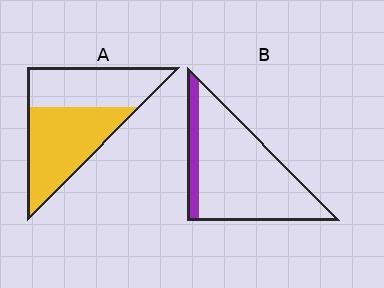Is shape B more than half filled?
No.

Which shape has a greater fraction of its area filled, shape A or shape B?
Shape A.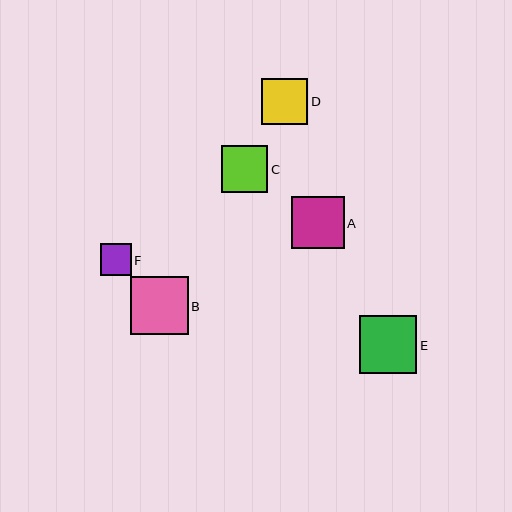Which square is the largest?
Square B is the largest with a size of approximately 58 pixels.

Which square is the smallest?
Square F is the smallest with a size of approximately 31 pixels.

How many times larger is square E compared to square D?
Square E is approximately 1.2 times the size of square D.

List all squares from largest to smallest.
From largest to smallest: B, E, A, C, D, F.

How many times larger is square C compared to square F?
Square C is approximately 1.5 times the size of square F.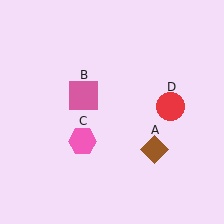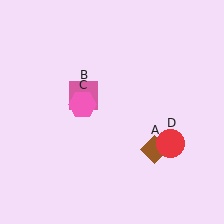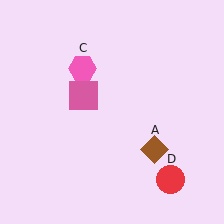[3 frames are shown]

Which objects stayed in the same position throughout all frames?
Brown diamond (object A) and pink square (object B) remained stationary.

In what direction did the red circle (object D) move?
The red circle (object D) moved down.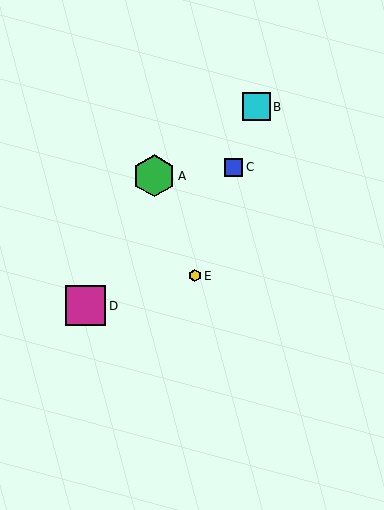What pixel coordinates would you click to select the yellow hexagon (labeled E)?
Click at (195, 276) to select the yellow hexagon E.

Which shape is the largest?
The green hexagon (labeled A) is the largest.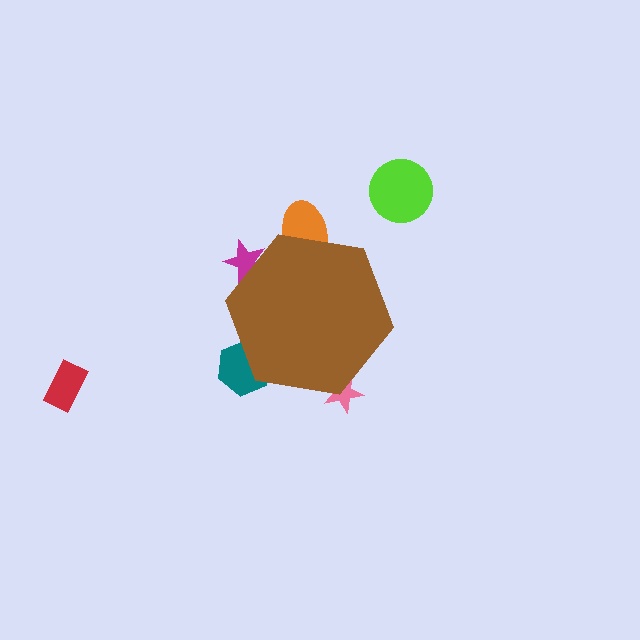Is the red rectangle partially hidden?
No, the red rectangle is fully visible.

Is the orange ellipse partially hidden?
Yes, the orange ellipse is partially hidden behind the brown hexagon.